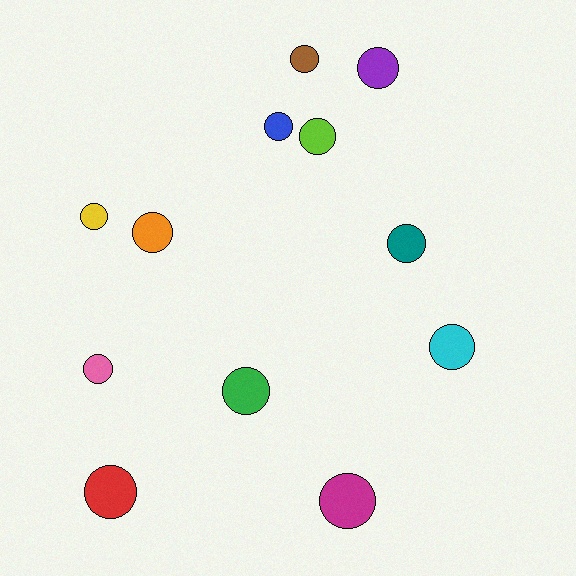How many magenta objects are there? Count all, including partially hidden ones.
There is 1 magenta object.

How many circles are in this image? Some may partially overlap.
There are 12 circles.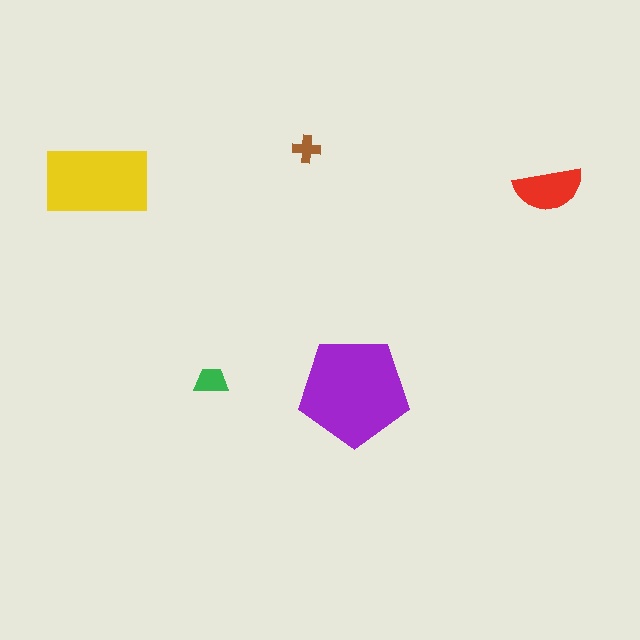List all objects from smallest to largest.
The brown cross, the green trapezoid, the red semicircle, the yellow rectangle, the purple pentagon.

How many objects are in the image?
There are 5 objects in the image.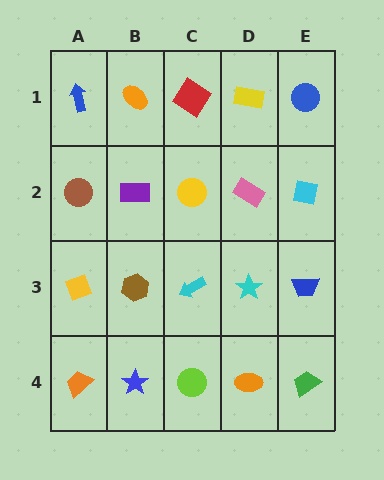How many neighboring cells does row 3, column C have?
4.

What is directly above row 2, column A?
A blue arrow.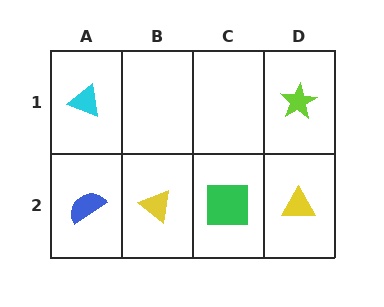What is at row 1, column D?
A lime star.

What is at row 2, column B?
A yellow triangle.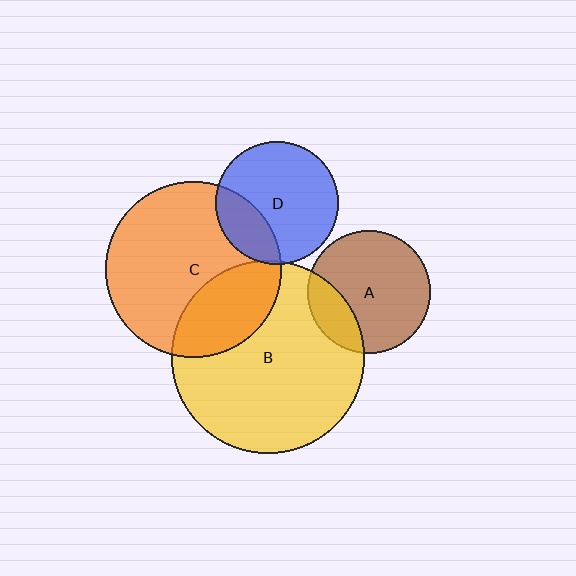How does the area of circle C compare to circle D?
Approximately 2.0 times.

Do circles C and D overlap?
Yes.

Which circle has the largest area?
Circle B (yellow).